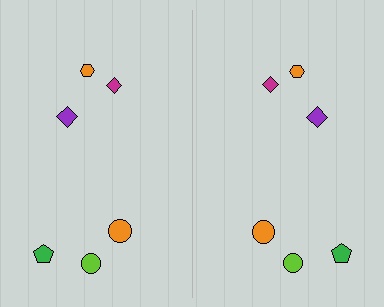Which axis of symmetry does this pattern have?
The pattern has a vertical axis of symmetry running through the center of the image.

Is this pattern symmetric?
Yes, this pattern has bilateral (reflection) symmetry.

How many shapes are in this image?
There are 12 shapes in this image.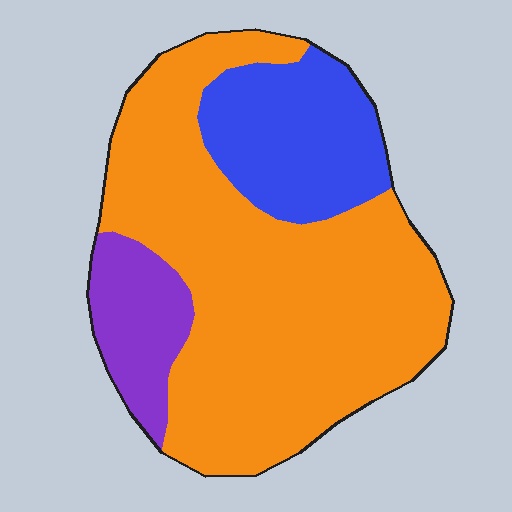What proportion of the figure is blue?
Blue takes up less than a quarter of the figure.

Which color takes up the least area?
Purple, at roughly 10%.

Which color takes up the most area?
Orange, at roughly 65%.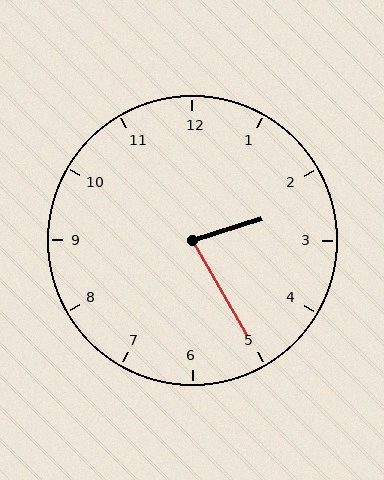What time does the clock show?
2:25.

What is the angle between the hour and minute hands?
Approximately 78 degrees.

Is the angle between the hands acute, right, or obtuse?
It is acute.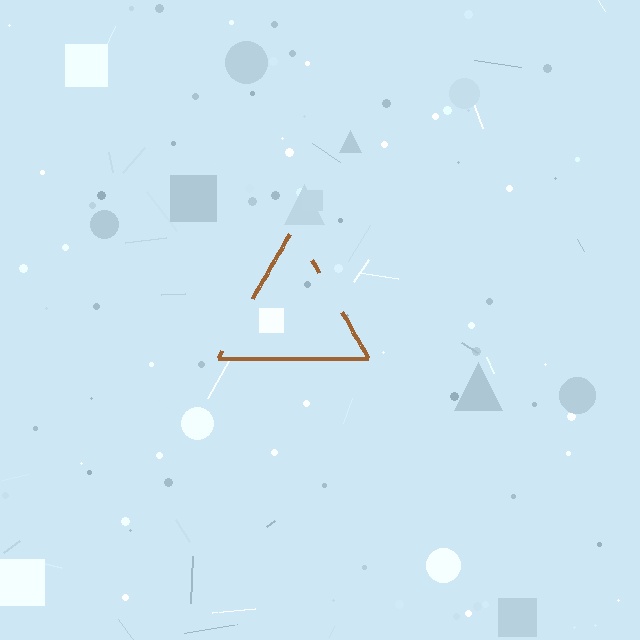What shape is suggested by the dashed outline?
The dashed outline suggests a triangle.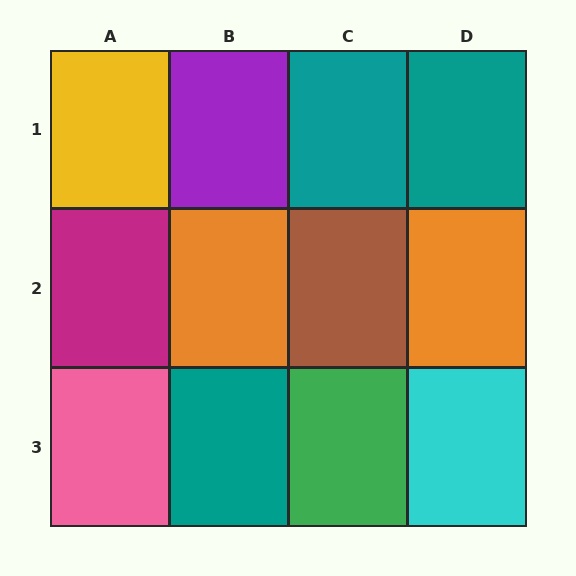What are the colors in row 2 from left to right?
Magenta, orange, brown, orange.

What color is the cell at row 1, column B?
Purple.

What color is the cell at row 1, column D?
Teal.